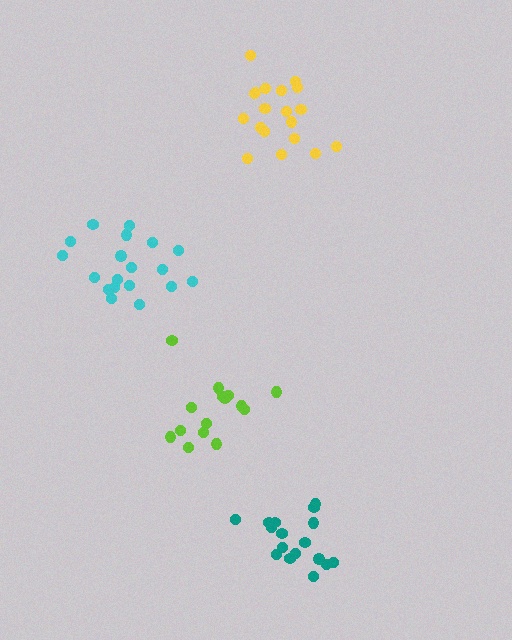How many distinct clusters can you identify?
There are 4 distinct clusters.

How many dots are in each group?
Group 1: 19 dots, Group 2: 17 dots, Group 3: 19 dots, Group 4: 15 dots (70 total).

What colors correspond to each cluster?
The clusters are colored: yellow, teal, cyan, lime.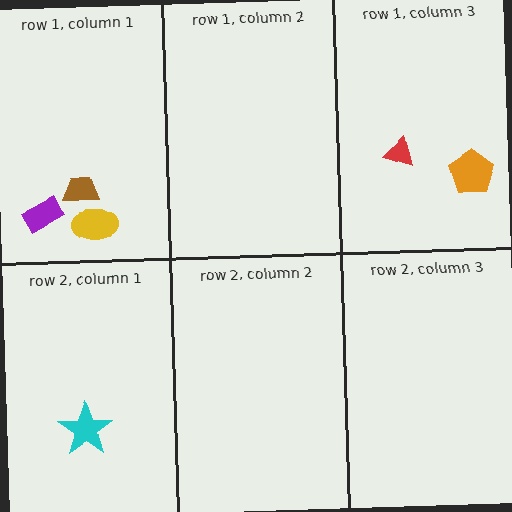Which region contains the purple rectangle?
The row 1, column 1 region.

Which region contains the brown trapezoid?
The row 1, column 1 region.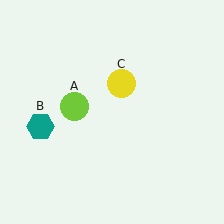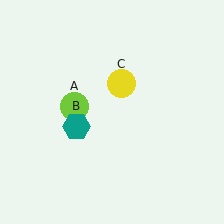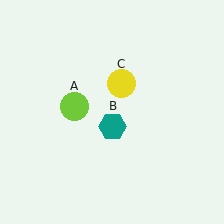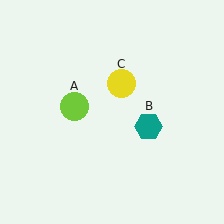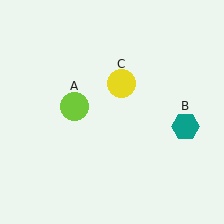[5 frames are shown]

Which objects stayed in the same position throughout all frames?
Lime circle (object A) and yellow circle (object C) remained stationary.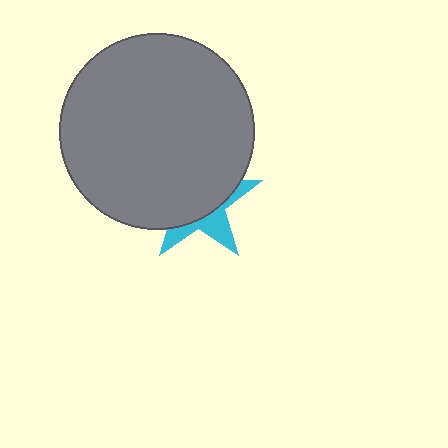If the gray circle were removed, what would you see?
You would see the complete cyan star.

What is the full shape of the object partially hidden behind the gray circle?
The partially hidden object is a cyan star.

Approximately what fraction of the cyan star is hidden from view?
Roughly 67% of the cyan star is hidden behind the gray circle.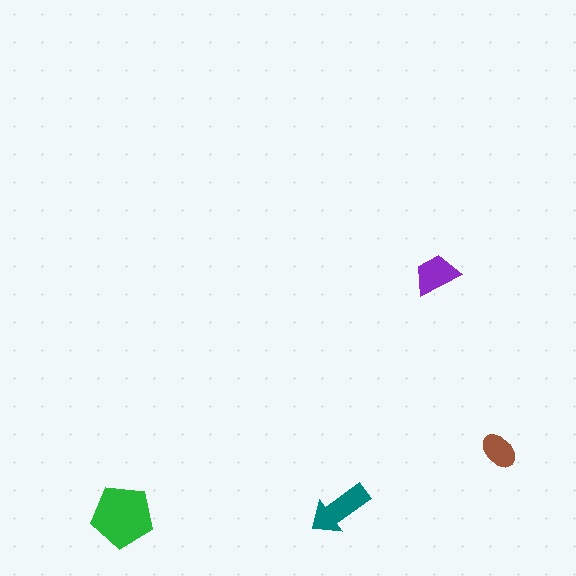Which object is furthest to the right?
The brown ellipse is rightmost.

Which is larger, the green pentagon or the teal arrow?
The green pentagon.